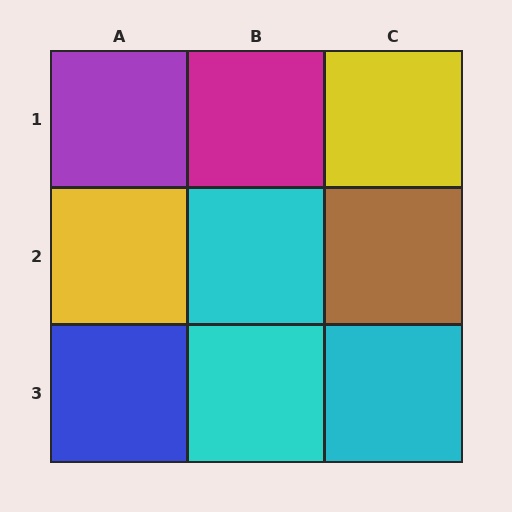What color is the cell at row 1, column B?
Magenta.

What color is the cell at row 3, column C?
Cyan.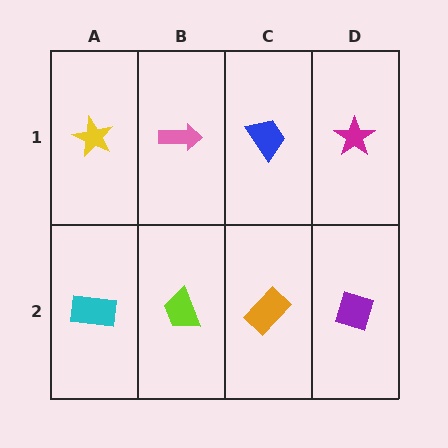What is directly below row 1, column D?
A purple diamond.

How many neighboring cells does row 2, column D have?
2.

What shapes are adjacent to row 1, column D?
A purple diamond (row 2, column D), a blue trapezoid (row 1, column C).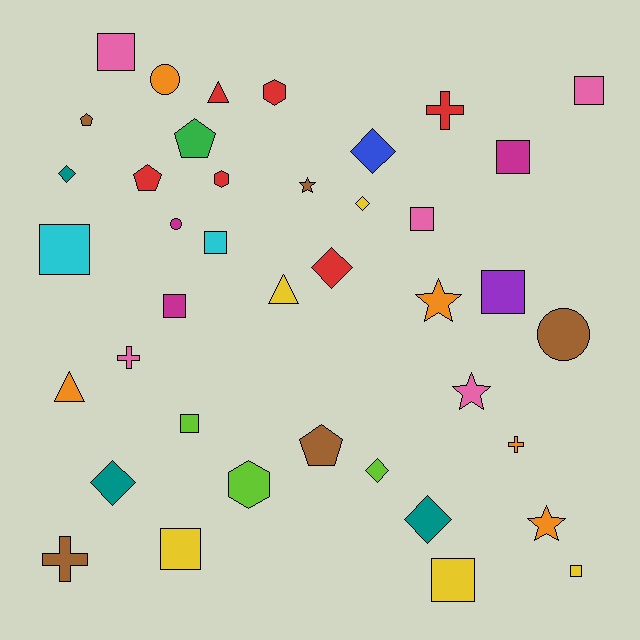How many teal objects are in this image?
There are 3 teal objects.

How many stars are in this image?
There are 4 stars.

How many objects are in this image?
There are 40 objects.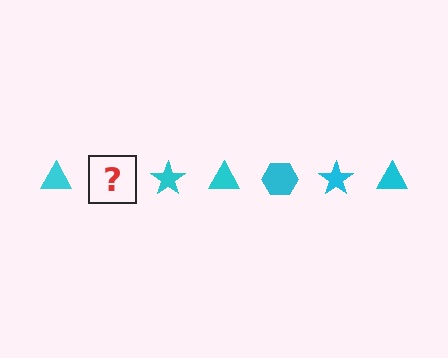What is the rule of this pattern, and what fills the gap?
The rule is that the pattern cycles through triangle, hexagon, star shapes in cyan. The gap should be filled with a cyan hexagon.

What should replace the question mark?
The question mark should be replaced with a cyan hexagon.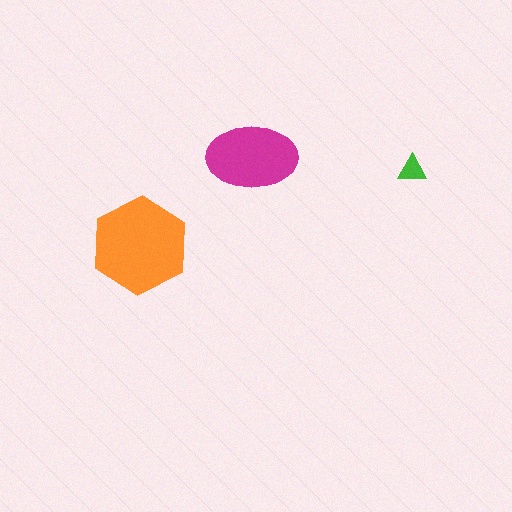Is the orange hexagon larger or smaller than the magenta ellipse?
Larger.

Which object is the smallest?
The green triangle.